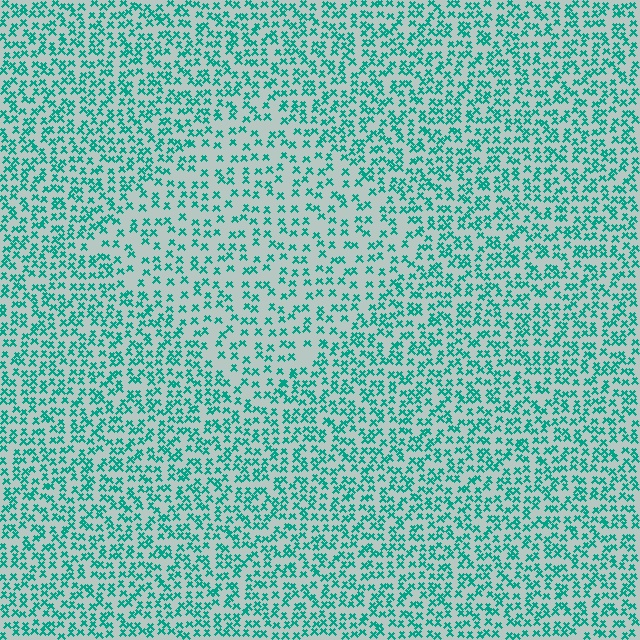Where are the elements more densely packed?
The elements are more densely packed outside the diamond boundary.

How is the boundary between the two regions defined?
The boundary is defined by a change in element density (approximately 1.7x ratio). All elements are the same color, size, and shape.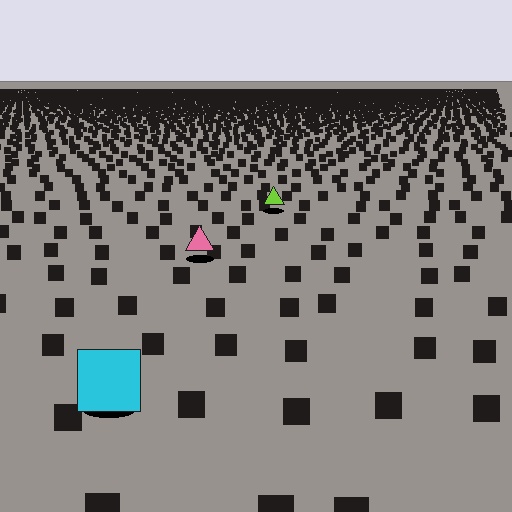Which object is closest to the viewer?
The cyan square is closest. The texture marks near it are larger and more spread out.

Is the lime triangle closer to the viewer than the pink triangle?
No. The pink triangle is closer — you can tell from the texture gradient: the ground texture is coarser near it.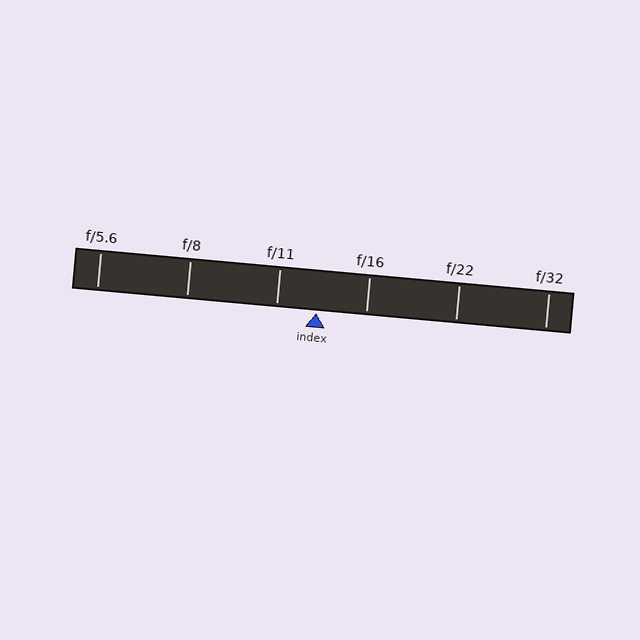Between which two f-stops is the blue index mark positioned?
The index mark is between f/11 and f/16.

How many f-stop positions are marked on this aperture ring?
There are 6 f-stop positions marked.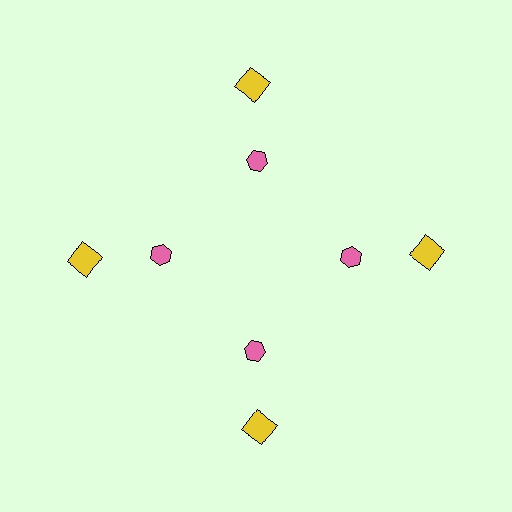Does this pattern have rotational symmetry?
Yes, this pattern has 4-fold rotational symmetry. It looks the same after rotating 90 degrees around the center.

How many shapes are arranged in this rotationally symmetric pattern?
There are 8 shapes, arranged in 4 groups of 2.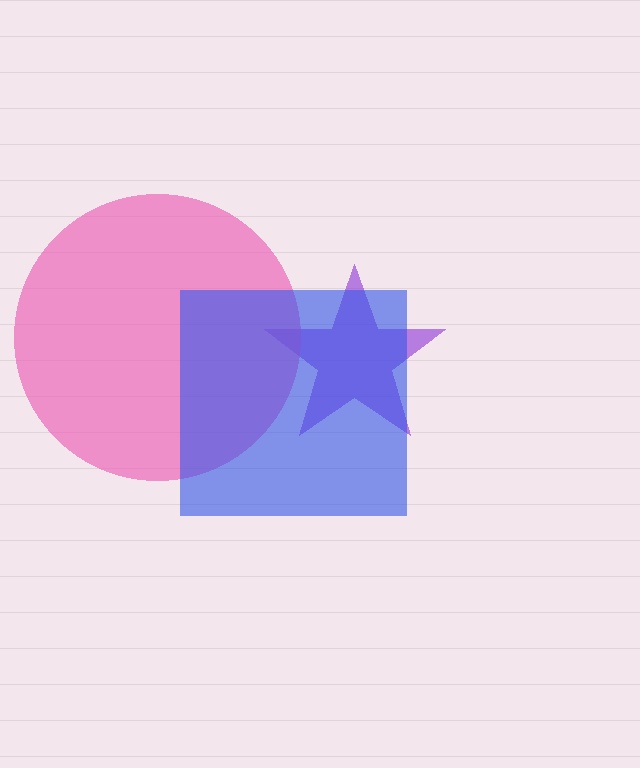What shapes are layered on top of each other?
The layered shapes are: a purple star, a pink circle, a blue square.